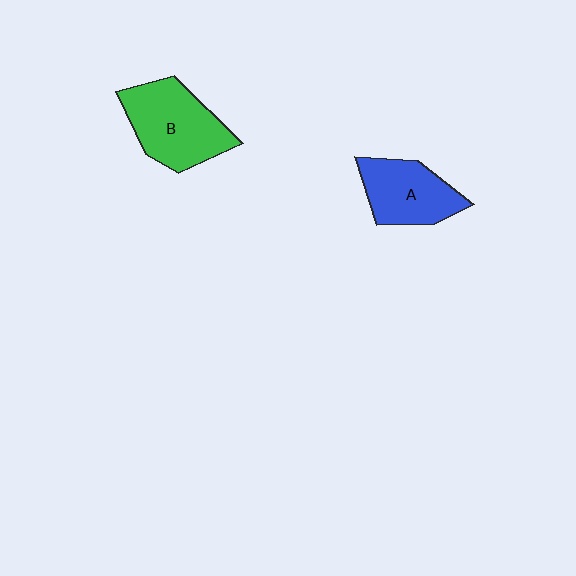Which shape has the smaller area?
Shape A (blue).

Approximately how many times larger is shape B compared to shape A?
Approximately 1.3 times.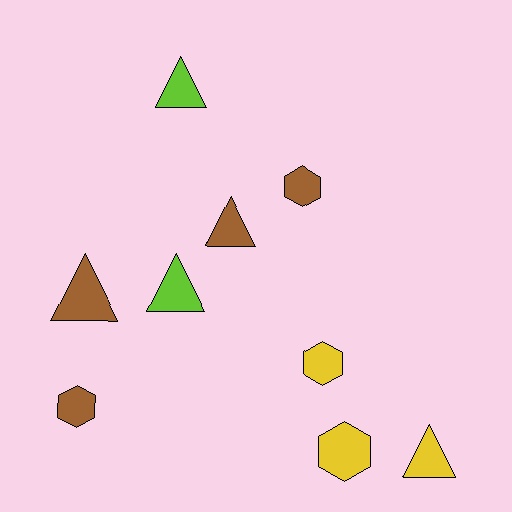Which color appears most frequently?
Brown, with 4 objects.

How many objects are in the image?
There are 9 objects.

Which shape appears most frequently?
Triangle, with 5 objects.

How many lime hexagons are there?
There are no lime hexagons.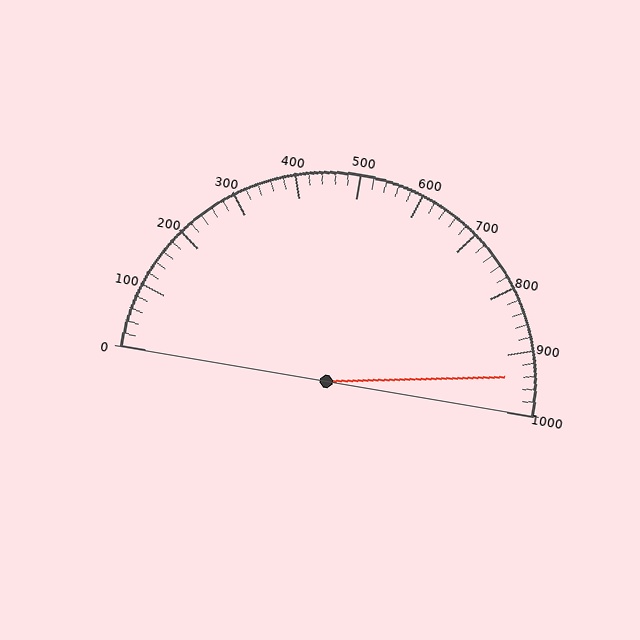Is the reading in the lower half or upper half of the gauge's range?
The reading is in the upper half of the range (0 to 1000).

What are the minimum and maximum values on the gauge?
The gauge ranges from 0 to 1000.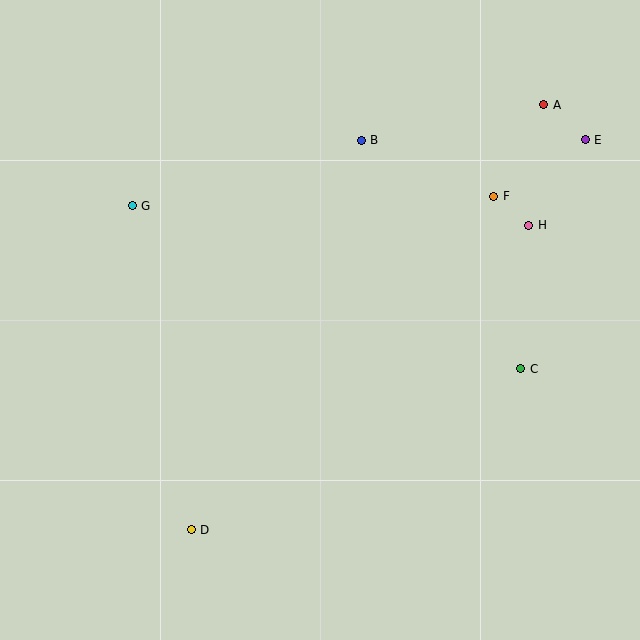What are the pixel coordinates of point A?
Point A is at (544, 105).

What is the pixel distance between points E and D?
The distance between E and D is 555 pixels.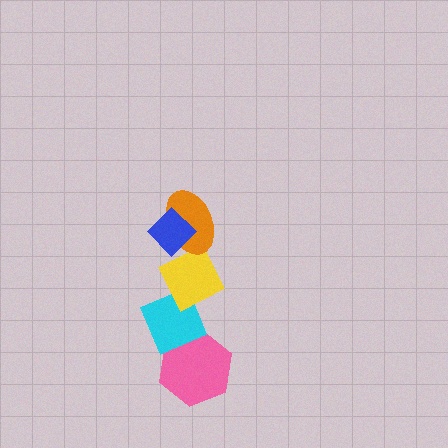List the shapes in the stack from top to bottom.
From top to bottom: the blue diamond, the orange ellipse, the yellow diamond, the cyan diamond, the pink hexagon.